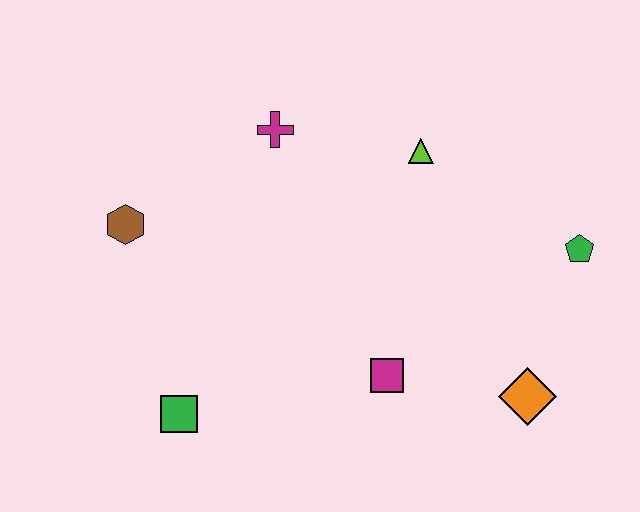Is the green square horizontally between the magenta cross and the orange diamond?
No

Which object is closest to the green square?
The brown hexagon is closest to the green square.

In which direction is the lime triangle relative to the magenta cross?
The lime triangle is to the right of the magenta cross.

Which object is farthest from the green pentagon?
The brown hexagon is farthest from the green pentagon.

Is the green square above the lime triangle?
No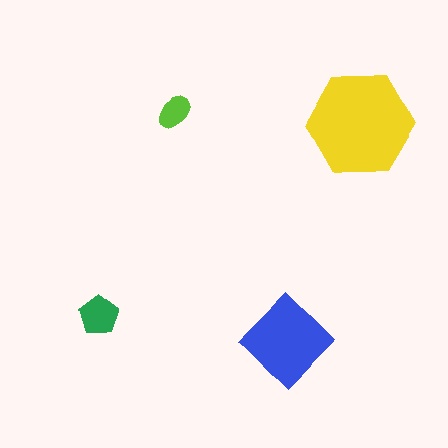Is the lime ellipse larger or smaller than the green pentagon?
Smaller.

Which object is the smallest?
The lime ellipse.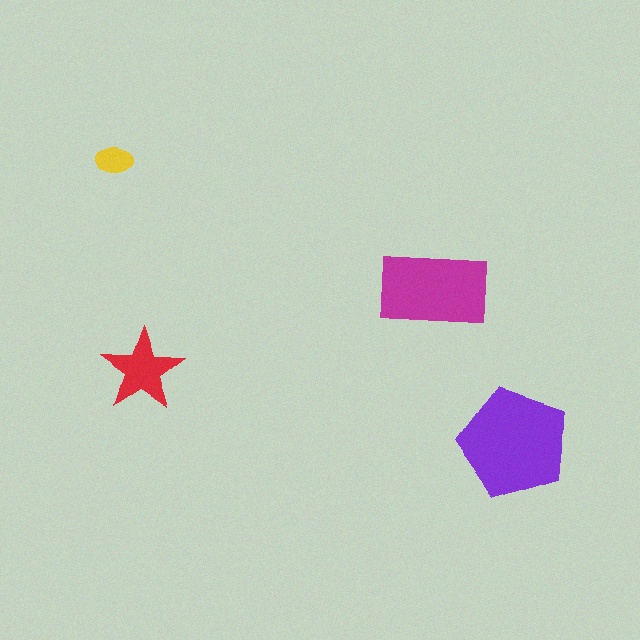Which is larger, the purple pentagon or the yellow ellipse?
The purple pentagon.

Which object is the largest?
The purple pentagon.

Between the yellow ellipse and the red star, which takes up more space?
The red star.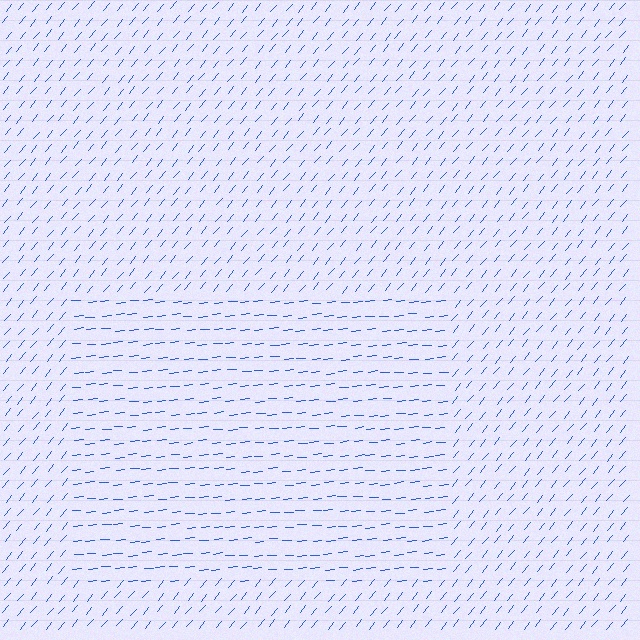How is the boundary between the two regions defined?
The boundary is defined purely by a change in line orientation (approximately 45 degrees difference). All lines are the same color and thickness.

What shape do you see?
I see a rectangle.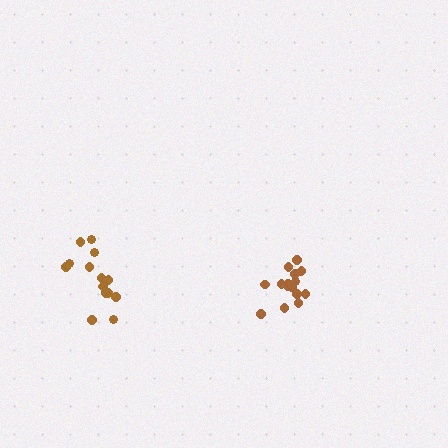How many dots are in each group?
Group 1: 14 dots, Group 2: 15 dots (29 total).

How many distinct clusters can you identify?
There are 2 distinct clusters.